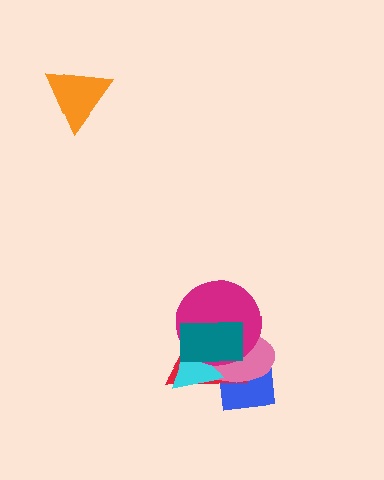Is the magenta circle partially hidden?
Yes, it is partially covered by another shape.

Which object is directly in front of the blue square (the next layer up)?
The red triangle is directly in front of the blue square.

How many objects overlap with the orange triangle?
0 objects overlap with the orange triangle.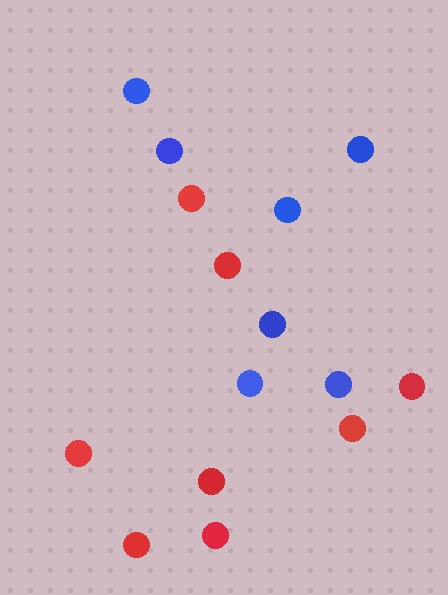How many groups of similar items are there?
There are 2 groups: one group of blue circles (7) and one group of red circles (8).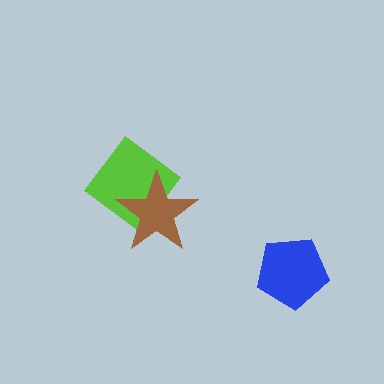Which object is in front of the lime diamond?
The brown star is in front of the lime diamond.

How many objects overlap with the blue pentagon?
0 objects overlap with the blue pentagon.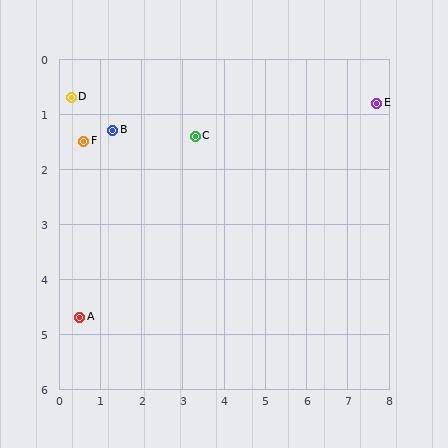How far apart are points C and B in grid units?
Points C and B are about 2.0 grid units apart.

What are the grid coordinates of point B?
Point B is at approximately (1.3, 1.3).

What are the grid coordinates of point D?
Point D is at approximately (0.3, 0.7).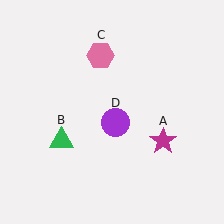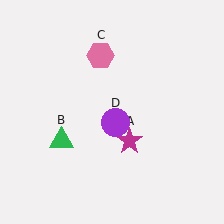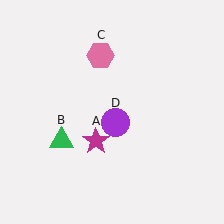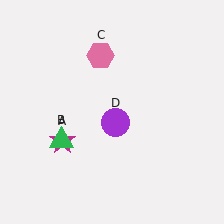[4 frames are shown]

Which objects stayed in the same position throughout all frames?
Green triangle (object B) and pink hexagon (object C) and purple circle (object D) remained stationary.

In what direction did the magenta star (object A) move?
The magenta star (object A) moved left.